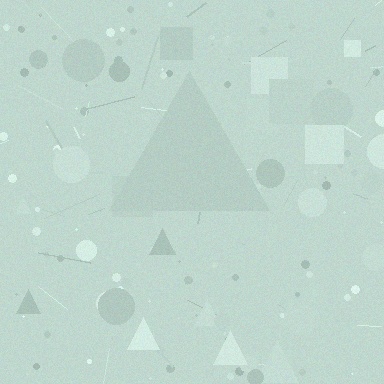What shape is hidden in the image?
A triangle is hidden in the image.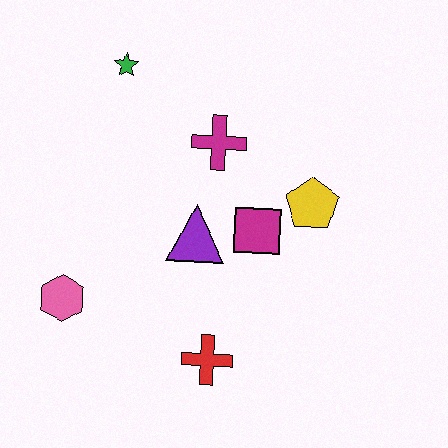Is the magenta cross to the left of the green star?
No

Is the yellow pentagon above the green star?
No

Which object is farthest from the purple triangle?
The green star is farthest from the purple triangle.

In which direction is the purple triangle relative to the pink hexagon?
The purple triangle is to the right of the pink hexagon.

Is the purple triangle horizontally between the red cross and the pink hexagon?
Yes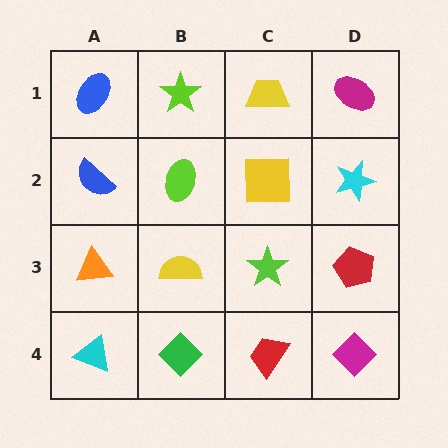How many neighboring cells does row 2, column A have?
3.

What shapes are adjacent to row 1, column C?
A yellow square (row 2, column C), a lime star (row 1, column B), a magenta ellipse (row 1, column D).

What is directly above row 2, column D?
A magenta ellipse.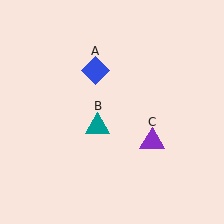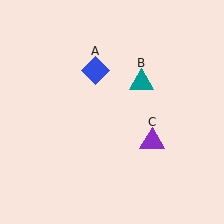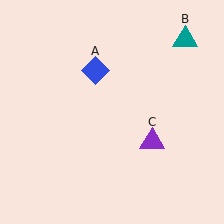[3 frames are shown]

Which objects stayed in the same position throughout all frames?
Blue diamond (object A) and purple triangle (object C) remained stationary.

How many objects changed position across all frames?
1 object changed position: teal triangle (object B).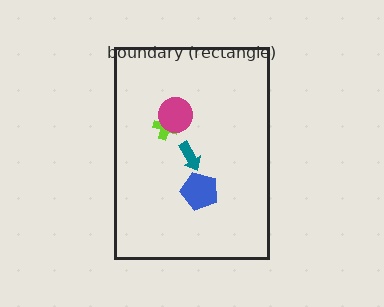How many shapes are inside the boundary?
4 inside, 0 outside.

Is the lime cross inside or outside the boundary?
Inside.